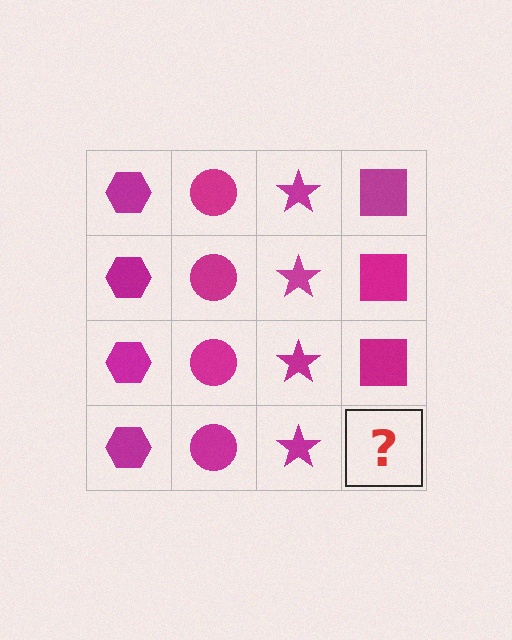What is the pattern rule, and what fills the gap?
The rule is that each column has a consistent shape. The gap should be filled with a magenta square.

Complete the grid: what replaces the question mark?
The question mark should be replaced with a magenta square.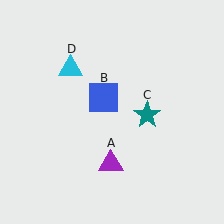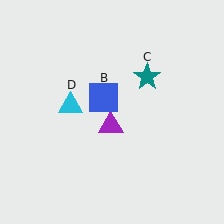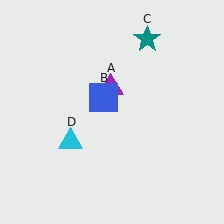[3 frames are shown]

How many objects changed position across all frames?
3 objects changed position: purple triangle (object A), teal star (object C), cyan triangle (object D).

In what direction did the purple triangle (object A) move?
The purple triangle (object A) moved up.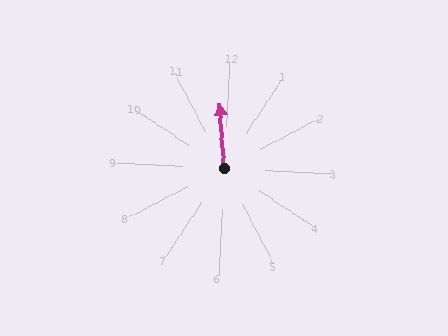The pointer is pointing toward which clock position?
Roughly 12 o'clock.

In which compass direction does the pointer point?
North.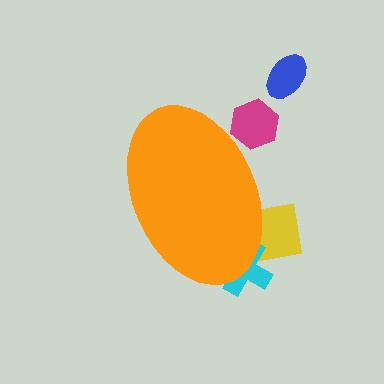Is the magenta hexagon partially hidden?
Yes, the magenta hexagon is partially hidden behind the orange ellipse.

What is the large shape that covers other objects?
An orange ellipse.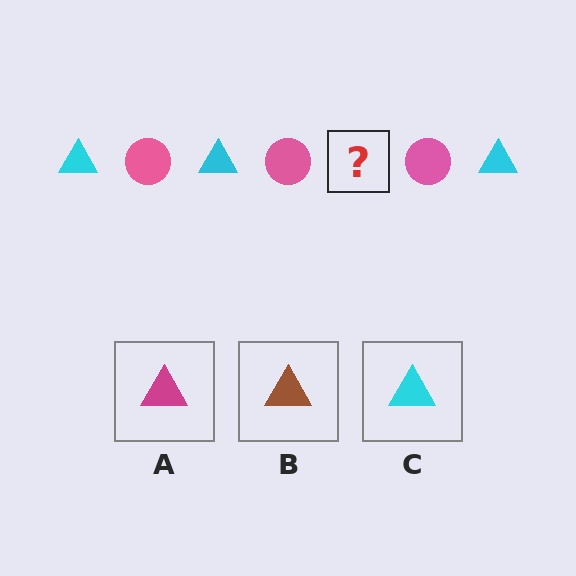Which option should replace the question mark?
Option C.